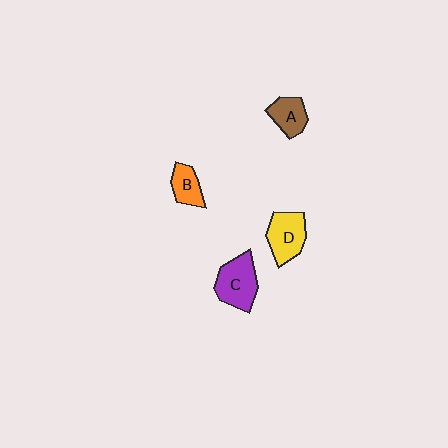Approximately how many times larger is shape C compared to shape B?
Approximately 1.7 times.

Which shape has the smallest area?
Shape B (orange).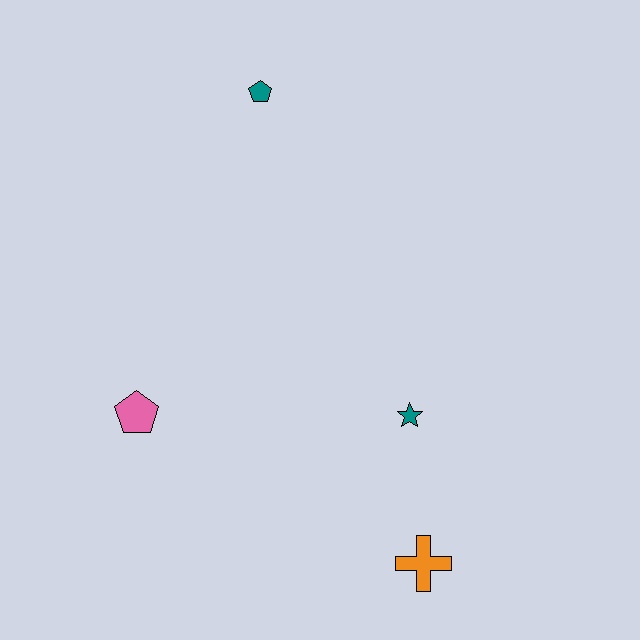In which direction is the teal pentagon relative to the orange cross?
The teal pentagon is above the orange cross.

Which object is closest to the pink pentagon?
The teal star is closest to the pink pentagon.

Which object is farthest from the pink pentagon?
The teal pentagon is farthest from the pink pentagon.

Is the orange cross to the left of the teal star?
No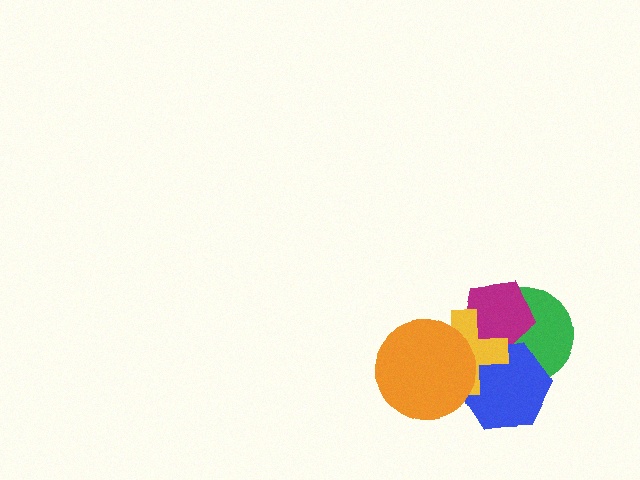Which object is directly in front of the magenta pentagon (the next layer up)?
The blue hexagon is directly in front of the magenta pentagon.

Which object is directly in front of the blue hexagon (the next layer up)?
The yellow cross is directly in front of the blue hexagon.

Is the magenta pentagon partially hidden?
Yes, it is partially covered by another shape.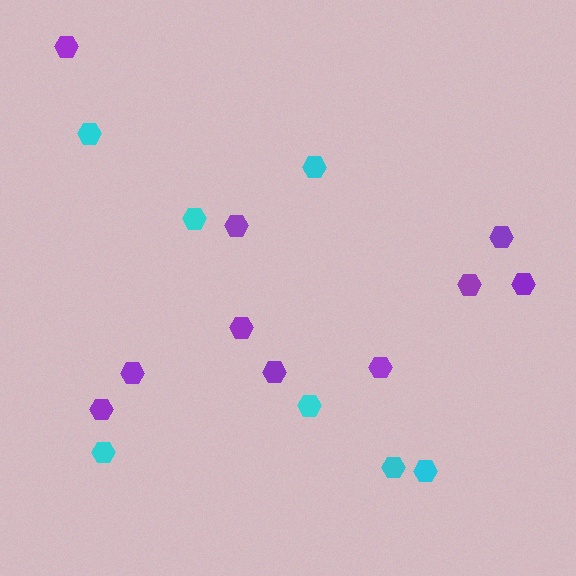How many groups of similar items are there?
There are 2 groups: one group of purple hexagons (10) and one group of cyan hexagons (7).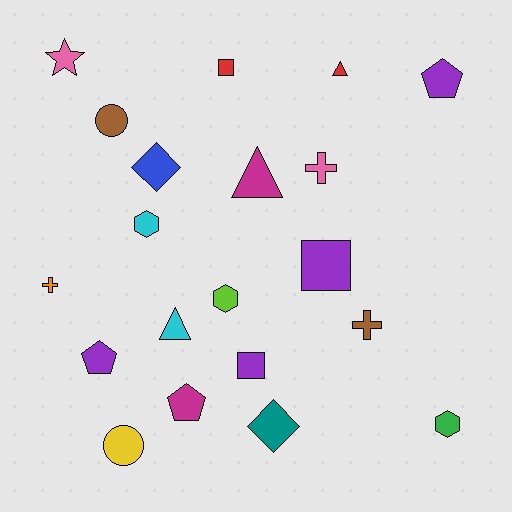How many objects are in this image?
There are 20 objects.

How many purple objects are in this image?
There are 4 purple objects.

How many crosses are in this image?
There are 3 crosses.